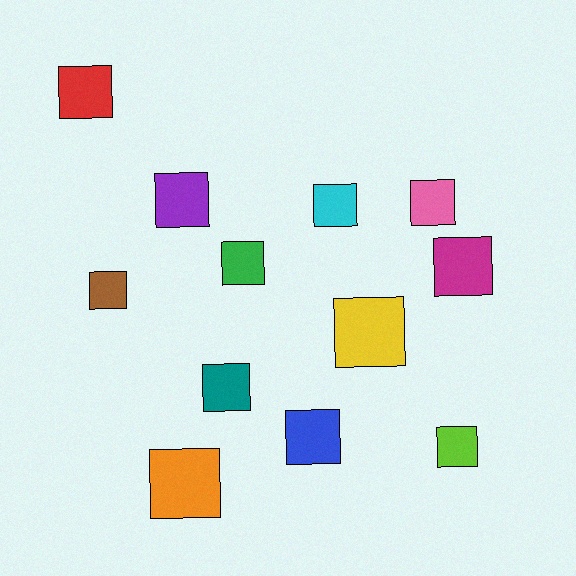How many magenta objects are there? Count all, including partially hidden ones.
There is 1 magenta object.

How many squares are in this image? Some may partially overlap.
There are 12 squares.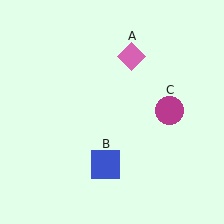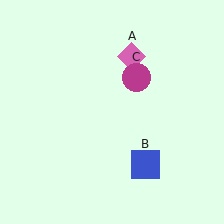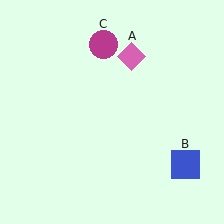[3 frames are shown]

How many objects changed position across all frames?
2 objects changed position: blue square (object B), magenta circle (object C).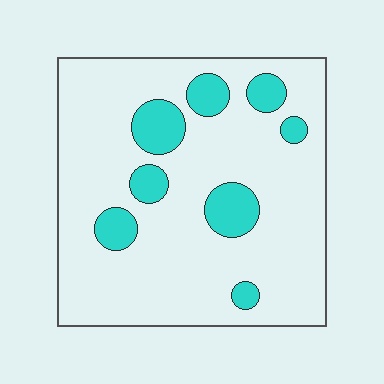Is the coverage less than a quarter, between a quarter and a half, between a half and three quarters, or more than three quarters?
Less than a quarter.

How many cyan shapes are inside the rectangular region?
8.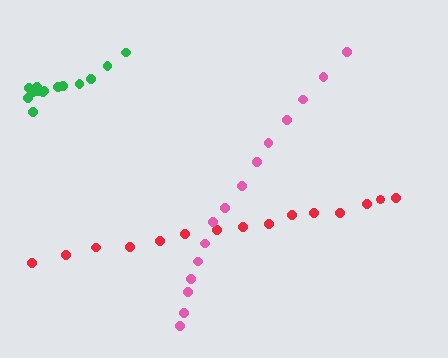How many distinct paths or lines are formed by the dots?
There are 3 distinct paths.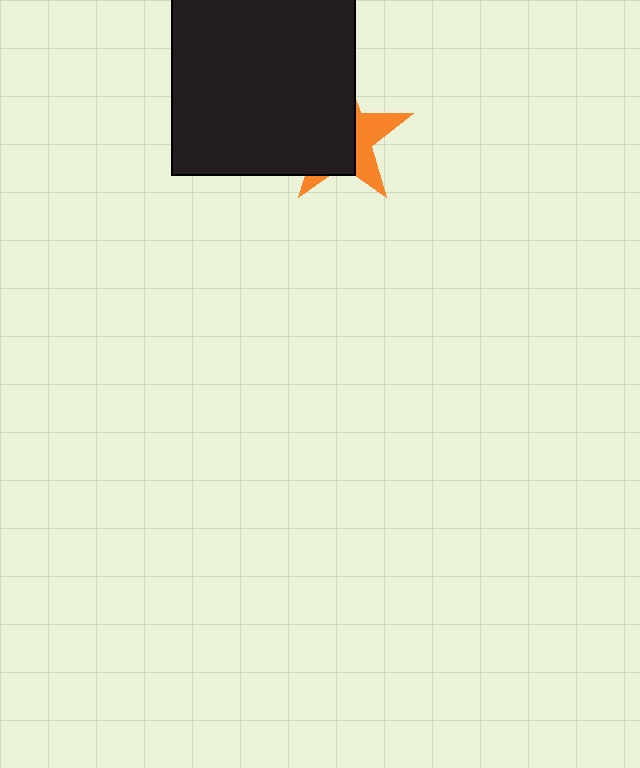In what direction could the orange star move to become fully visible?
The orange star could move right. That would shift it out from behind the black square entirely.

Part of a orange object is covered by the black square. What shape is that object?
It is a star.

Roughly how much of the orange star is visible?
A small part of it is visible (roughly 37%).